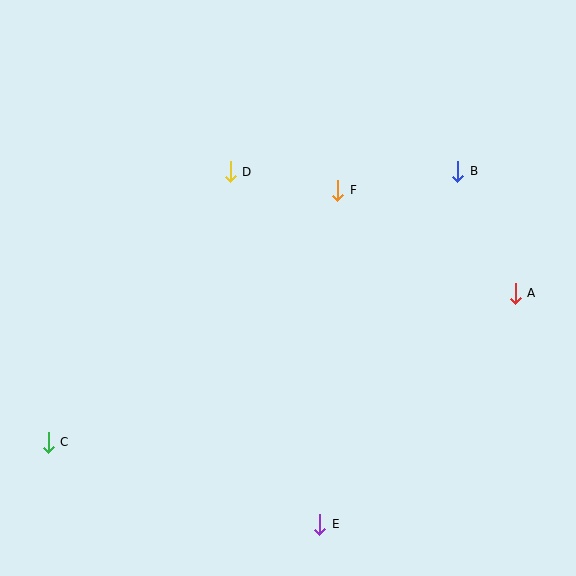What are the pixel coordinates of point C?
Point C is at (48, 442).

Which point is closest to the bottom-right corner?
Point E is closest to the bottom-right corner.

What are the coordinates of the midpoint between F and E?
The midpoint between F and E is at (329, 357).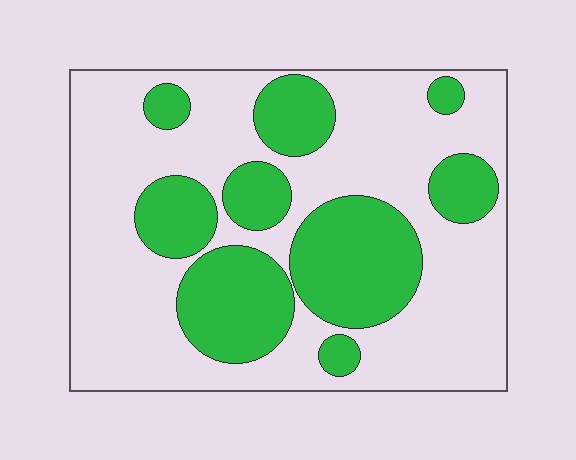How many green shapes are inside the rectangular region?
9.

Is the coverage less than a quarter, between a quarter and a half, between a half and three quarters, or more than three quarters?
Between a quarter and a half.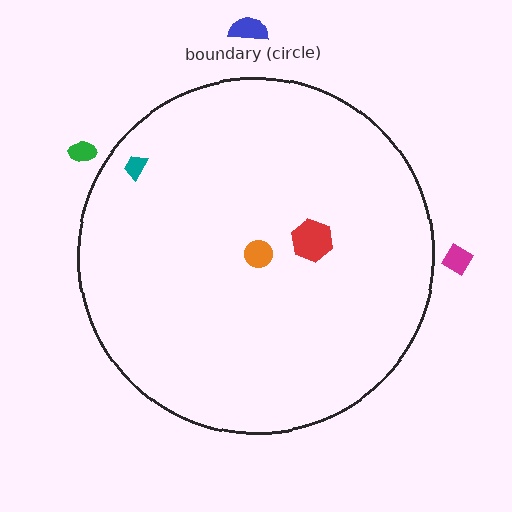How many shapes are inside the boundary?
3 inside, 3 outside.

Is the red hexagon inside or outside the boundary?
Inside.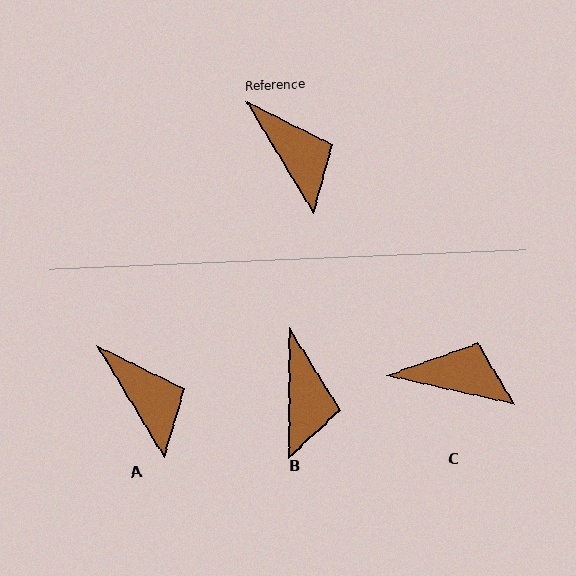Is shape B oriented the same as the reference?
No, it is off by about 31 degrees.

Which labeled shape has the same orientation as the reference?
A.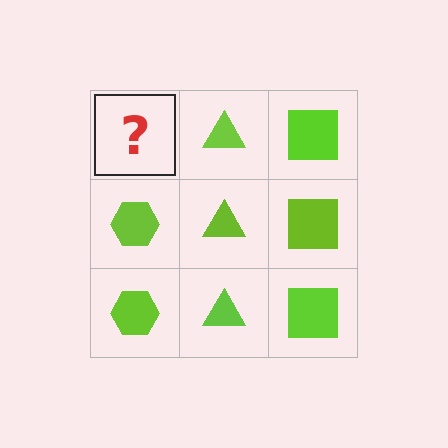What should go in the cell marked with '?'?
The missing cell should contain a lime hexagon.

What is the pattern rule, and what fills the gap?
The rule is that each column has a consistent shape. The gap should be filled with a lime hexagon.